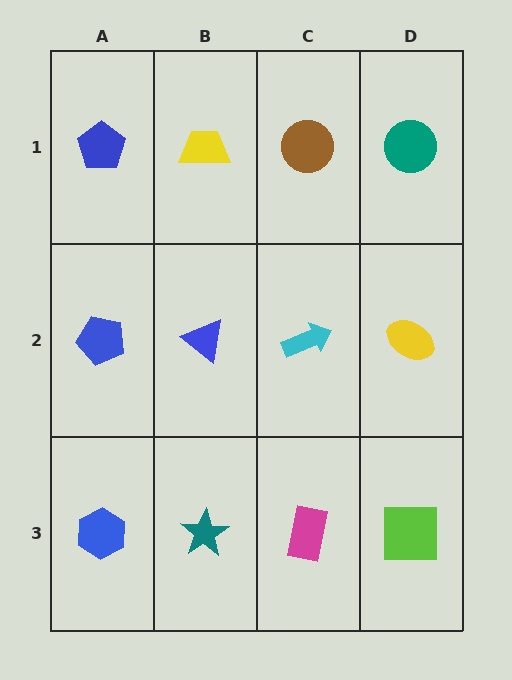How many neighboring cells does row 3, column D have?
2.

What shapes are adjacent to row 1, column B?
A blue triangle (row 2, column B), a blue pentagon (row 1, column A), a brown circle (row 1, column C).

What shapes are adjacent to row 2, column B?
A yellow trapezoid (row 1, column B), a teal star (row 3, column B), a blue pentagon (row 2, column A), a cyan arrow (row 2, column C).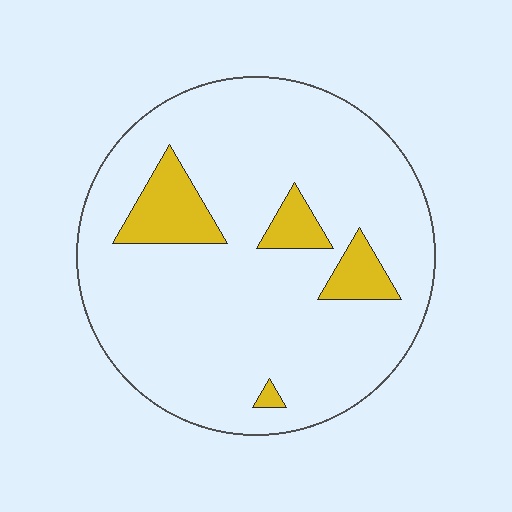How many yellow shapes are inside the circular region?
4.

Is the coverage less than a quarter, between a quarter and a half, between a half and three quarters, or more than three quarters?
Less than a quarter.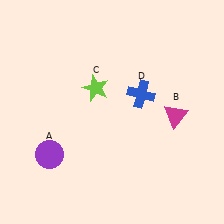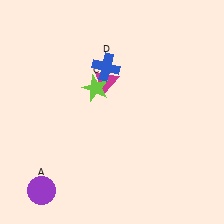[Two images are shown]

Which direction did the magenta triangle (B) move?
The magenta triangle (B) moved left.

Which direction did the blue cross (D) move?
The blue cross (D) moved left.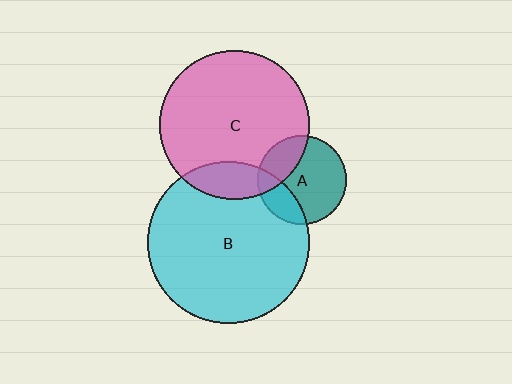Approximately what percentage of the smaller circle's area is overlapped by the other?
Approximately 25%.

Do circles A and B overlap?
Yes.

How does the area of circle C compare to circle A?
Approximately 2.9 times.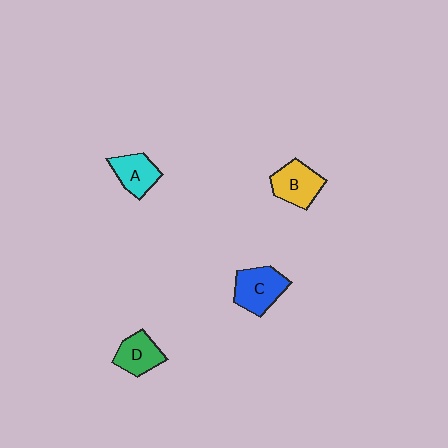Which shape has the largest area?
Shape C (blue).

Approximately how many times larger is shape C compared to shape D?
Approximately 1.3 times.